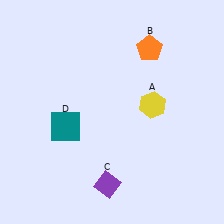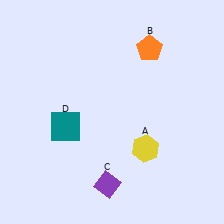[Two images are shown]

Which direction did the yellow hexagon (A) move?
The yellow hexagon (A) moved down.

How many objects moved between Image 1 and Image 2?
1 object moved between the two images.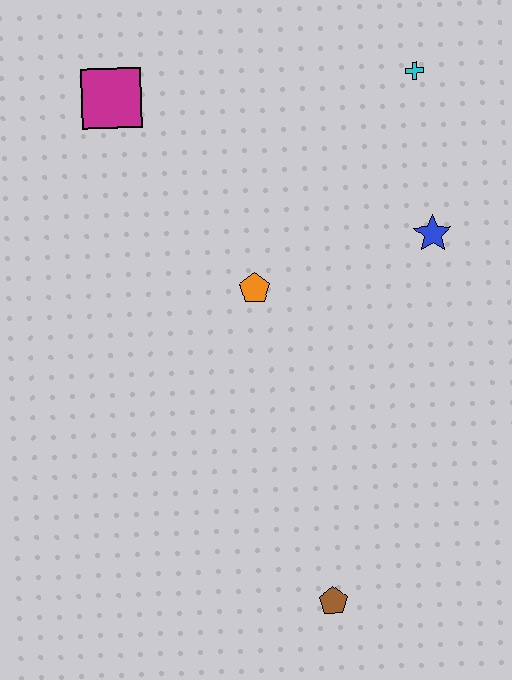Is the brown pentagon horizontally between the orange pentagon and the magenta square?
No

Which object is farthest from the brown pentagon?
The magenta square is farthest from the brown pentagon.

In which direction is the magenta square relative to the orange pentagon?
The magenta square is above the orange pentagon.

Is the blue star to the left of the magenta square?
No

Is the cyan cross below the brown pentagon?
No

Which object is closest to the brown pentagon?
The orange pentagon is closest to the brown pentagon.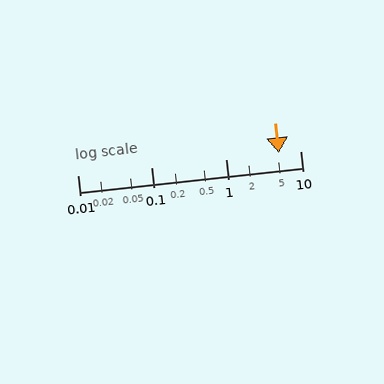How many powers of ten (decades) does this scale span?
The scale spans 3 decades, from 0.01 to 10.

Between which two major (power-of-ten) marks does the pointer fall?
The pointer is between 1 and 10.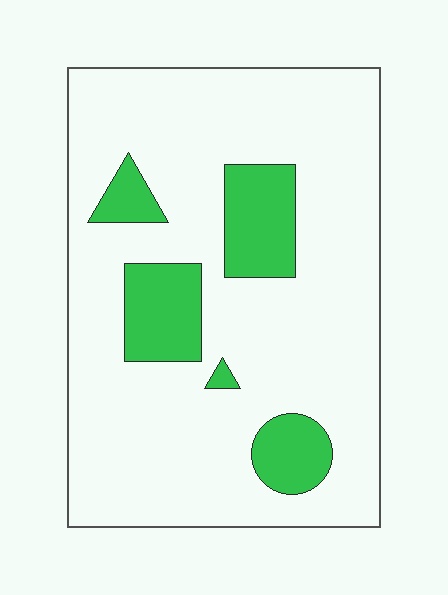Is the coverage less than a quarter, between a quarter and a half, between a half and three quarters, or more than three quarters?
Less than a quarter.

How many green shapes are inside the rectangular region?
5.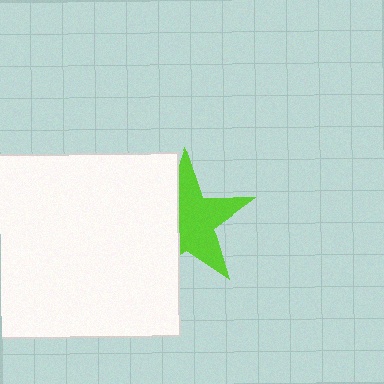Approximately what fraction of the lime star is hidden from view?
Roughly 40% of the lime star is hidden behind the white square.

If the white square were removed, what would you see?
You would see the complete lime star.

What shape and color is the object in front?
The object in front is a white square.